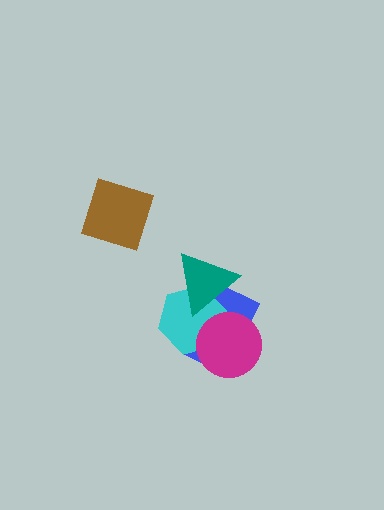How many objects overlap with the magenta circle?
2 objects overlap with the magenta circle.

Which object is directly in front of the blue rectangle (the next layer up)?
The cyan hexagon is directly in front of the blue rectangle.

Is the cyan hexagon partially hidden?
Yes, it is partially covered by another shape.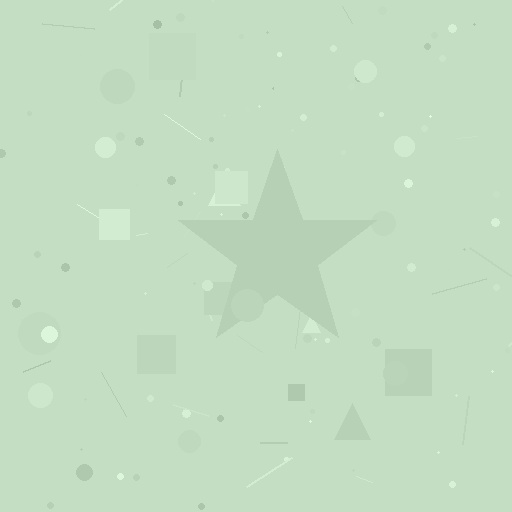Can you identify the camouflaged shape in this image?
The camouflaged shape is a star.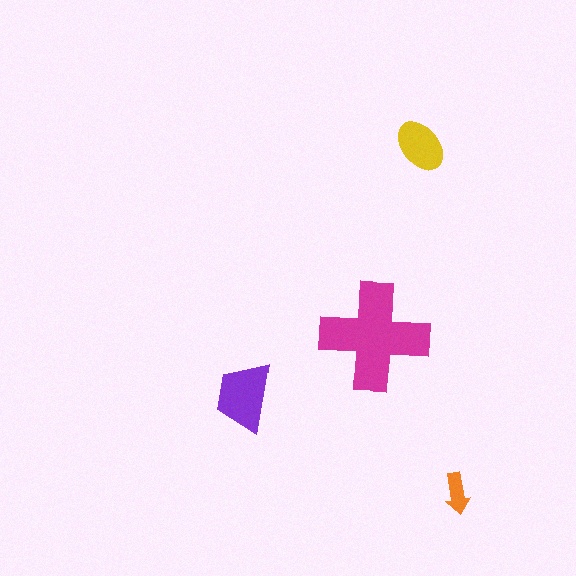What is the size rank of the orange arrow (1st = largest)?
4th.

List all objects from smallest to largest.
The orange arrow, the yellow ellipse, the purple trapezoid, the magenta cross.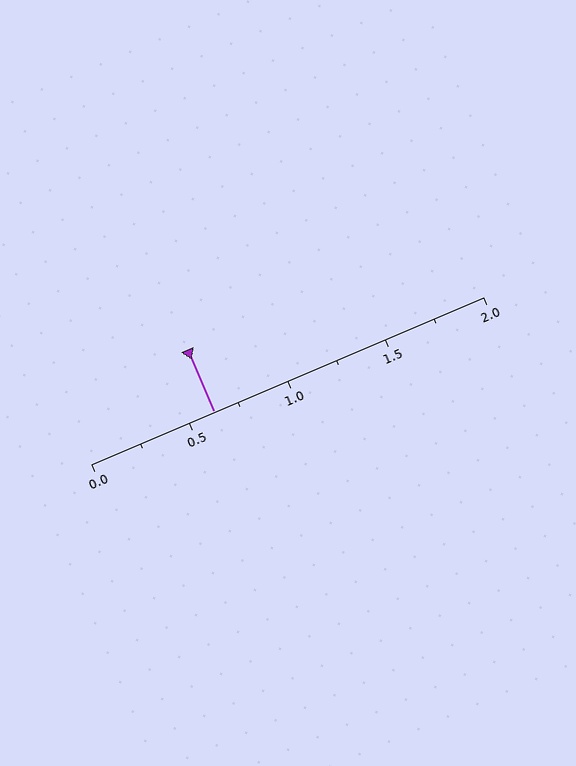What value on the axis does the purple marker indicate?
The marker indicates approximately 0.62.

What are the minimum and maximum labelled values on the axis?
The axis runs from 0.0 to 2.0.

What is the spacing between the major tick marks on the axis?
The major ticks are spaced 0.5 apart.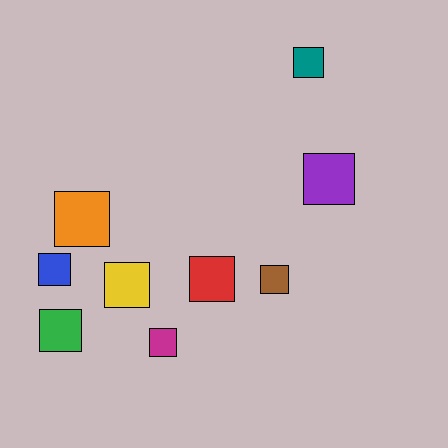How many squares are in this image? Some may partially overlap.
There are 9 squares.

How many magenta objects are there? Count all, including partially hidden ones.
There is 1 magenta object.